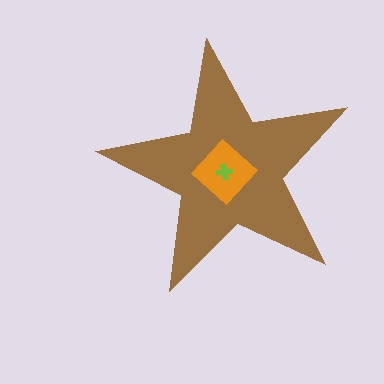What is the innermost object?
The lime cross.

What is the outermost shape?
The brown star.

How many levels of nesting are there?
3.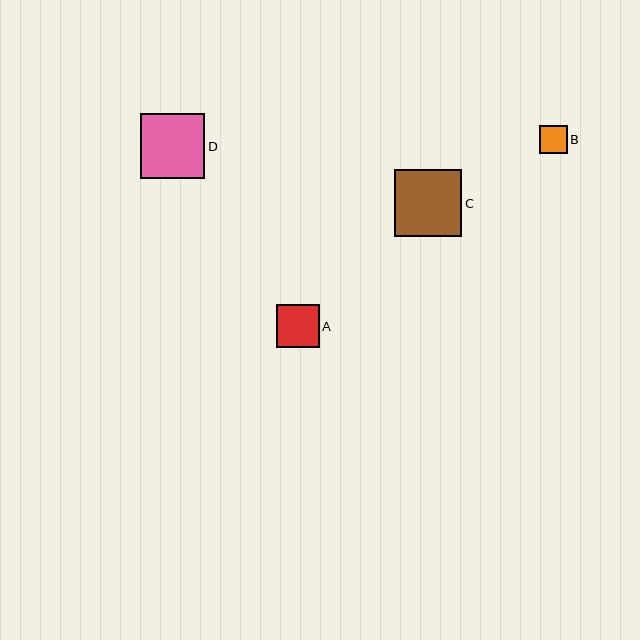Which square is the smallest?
Square B is the smallest with a size of approximately 28 pixels.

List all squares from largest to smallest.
From largest to smallest: C, D, A, B.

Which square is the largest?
Square C is the largest with a size of approximately 67 pixels.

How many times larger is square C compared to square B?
Square C is approximately 2.4 times the size of square B.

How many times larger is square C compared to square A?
Square C is approximately 1.5 times the size of square A.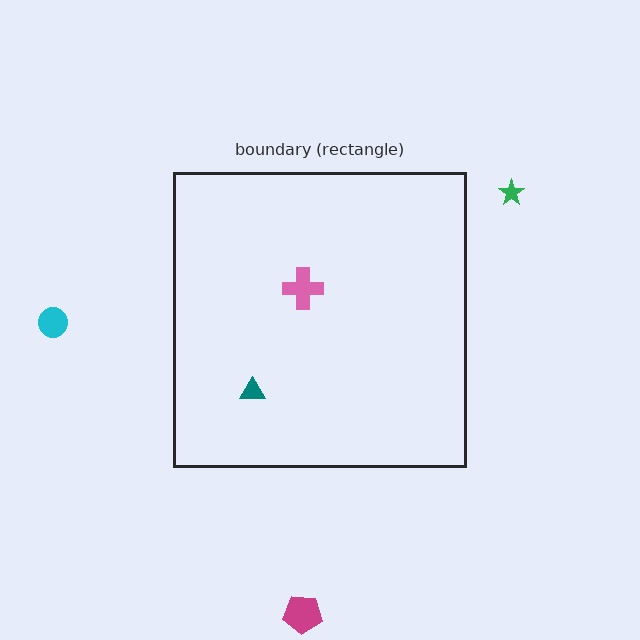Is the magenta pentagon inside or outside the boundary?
Outside.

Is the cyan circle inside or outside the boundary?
Outside.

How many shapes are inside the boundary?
2 inside, 3 outside.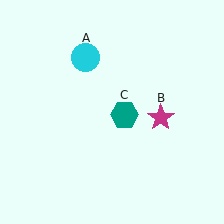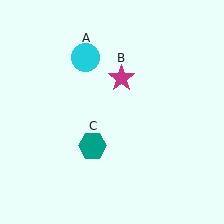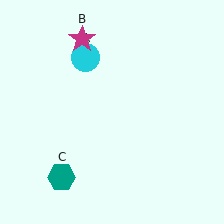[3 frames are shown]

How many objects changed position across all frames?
2 objects changed position: magenta star (object B), teal hexagon (object C).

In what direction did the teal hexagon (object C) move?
The teal hexagon (object C) moved down and to the left.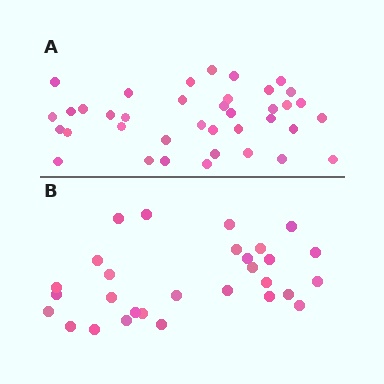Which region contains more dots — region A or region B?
Region A (the top region) has more dots.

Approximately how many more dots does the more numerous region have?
Region A has roughly 8 or so more dots than region B.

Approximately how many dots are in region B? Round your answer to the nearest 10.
About 30 dots. (The exact count is 29, which rounds to 30.)